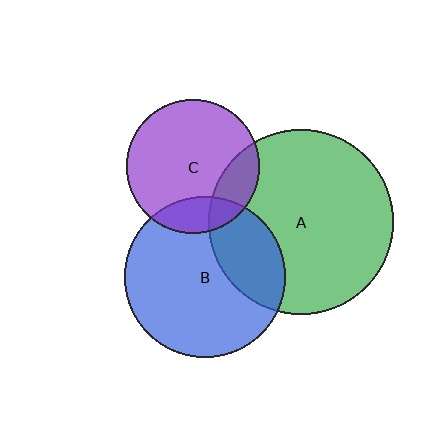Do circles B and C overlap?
Yes.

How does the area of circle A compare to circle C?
Approximately 1.9 times.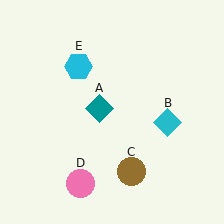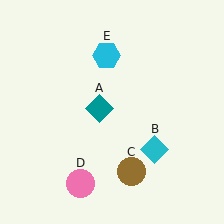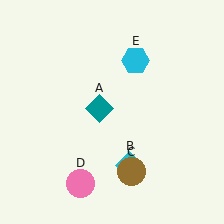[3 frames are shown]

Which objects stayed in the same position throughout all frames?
Teal diamond (object A) and brown circle (object C) and pink circle (object D) remained stationary.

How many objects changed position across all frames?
2 objects changed position: cyan diamond (object B), cyan hexagon (object E).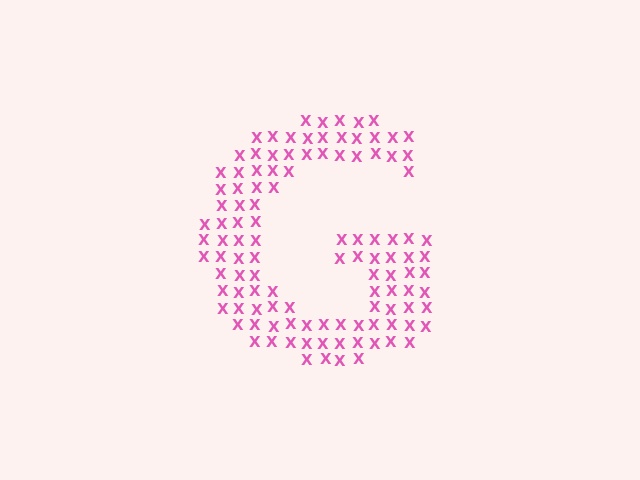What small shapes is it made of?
It is made of small letter X's.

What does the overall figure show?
The overall figure shows the letter G.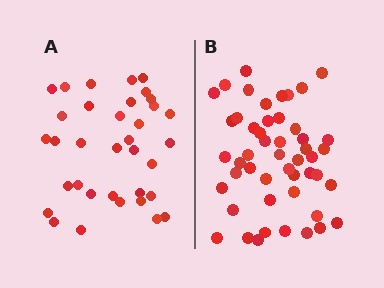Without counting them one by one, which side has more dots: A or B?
Region B (the right region) has more dots.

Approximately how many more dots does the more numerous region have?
Region B has approximately 15 more dots than region A.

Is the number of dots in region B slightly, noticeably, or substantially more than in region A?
Region B has noticeably more, but not dramatically so. The ratio is roughly 1.4 to 1.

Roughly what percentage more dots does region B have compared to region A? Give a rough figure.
About 40% more.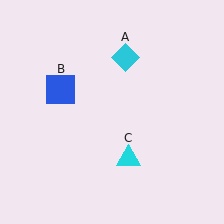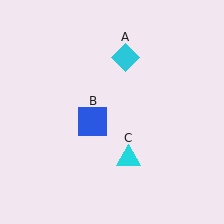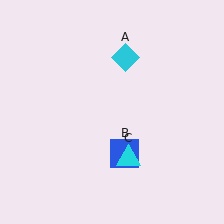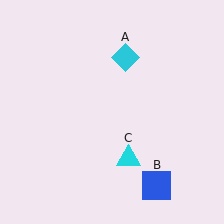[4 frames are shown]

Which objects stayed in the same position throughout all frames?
Cyan diamond (object A) and cyan triangle (object C) remained stationary.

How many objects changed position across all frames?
1 object changed position: blue square (object B).